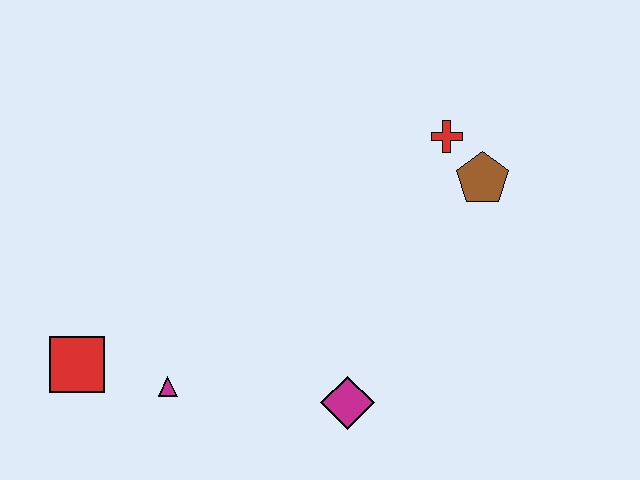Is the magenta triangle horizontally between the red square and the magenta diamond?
Yes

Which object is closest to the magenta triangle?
The red square is closest to the magenta triangle.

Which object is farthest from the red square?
The brown pentagon is farthest from the red square.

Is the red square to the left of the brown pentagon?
Yes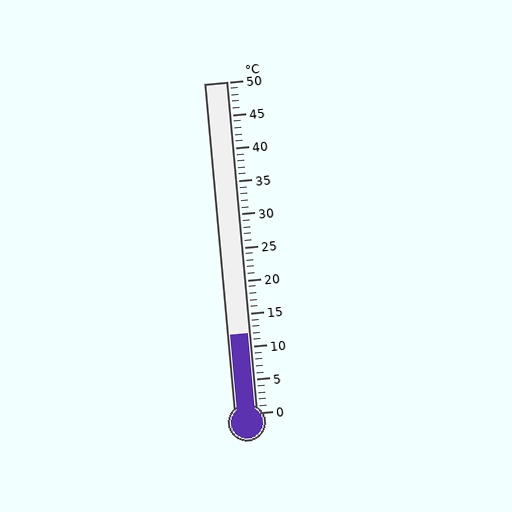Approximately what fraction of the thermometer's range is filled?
The thermometer is filled to approximately 25% of its range.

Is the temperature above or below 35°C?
The temperature is below 35°C.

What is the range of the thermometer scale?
The thermometer scale ranges from 0°C to 50°C.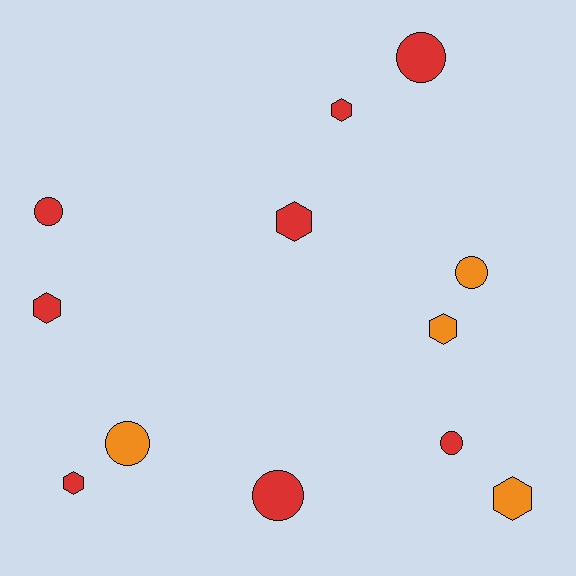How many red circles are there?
There are 4 red circles.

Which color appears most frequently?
Red, with 8 objects.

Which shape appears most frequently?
Circle, with 6 objects.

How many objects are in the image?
There are 12 objects.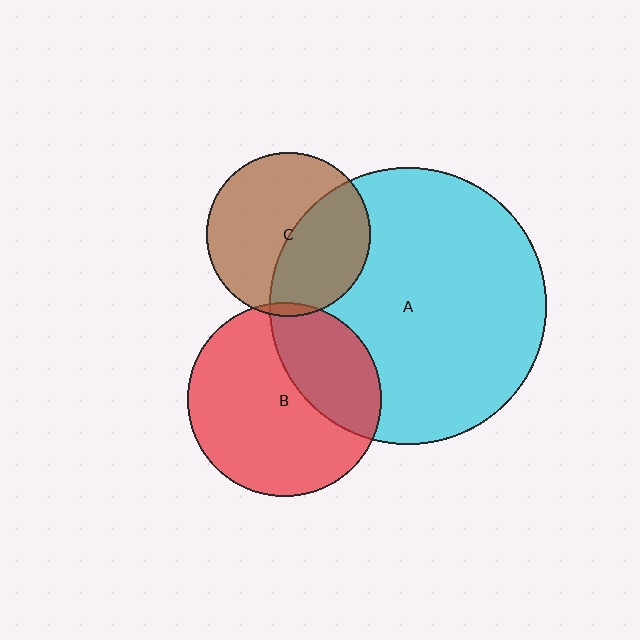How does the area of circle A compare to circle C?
Approximately 2.9 times.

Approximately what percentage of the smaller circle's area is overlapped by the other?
Approximately 45%.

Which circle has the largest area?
Circle A (cyan).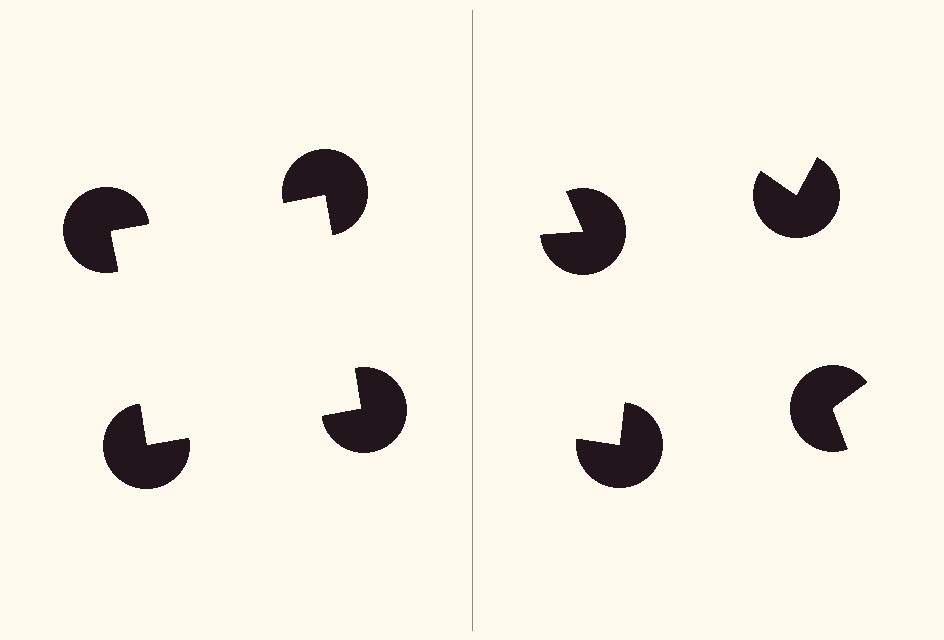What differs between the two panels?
The pac-man discs are positioned identically on both sides; only the wedge orientations differ. On the left they align to a square; on the right they are misaligned.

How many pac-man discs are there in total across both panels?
8 — 4 on each side.